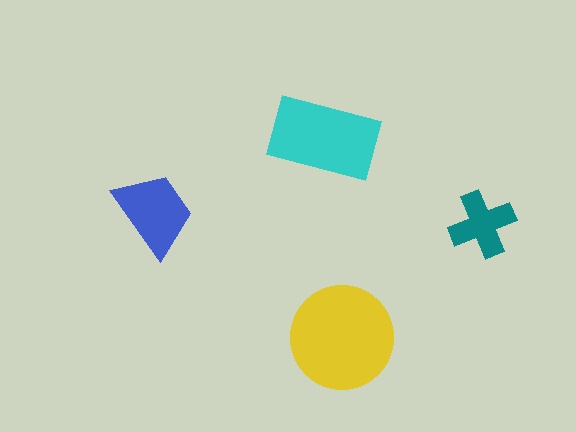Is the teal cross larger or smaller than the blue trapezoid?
Smaller.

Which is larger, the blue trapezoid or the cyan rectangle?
The cyan rectangle.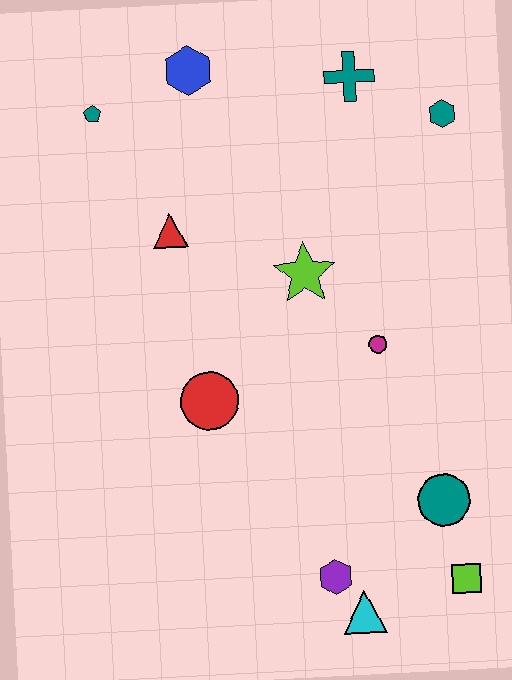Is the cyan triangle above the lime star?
No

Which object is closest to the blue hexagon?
The teal pentagon is closest to the blue hexagon.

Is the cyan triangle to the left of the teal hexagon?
Yes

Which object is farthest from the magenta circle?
The teal pentagon is farthest from the magenta circle.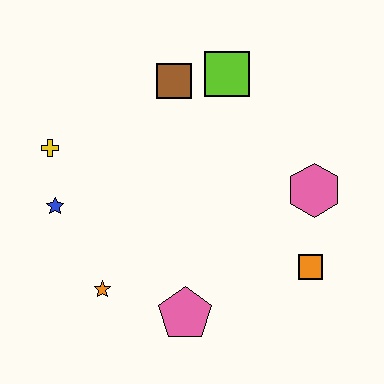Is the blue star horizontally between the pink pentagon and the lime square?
No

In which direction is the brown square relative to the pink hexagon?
The brown square is to the left of the pink hexagon.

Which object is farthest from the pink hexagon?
The yellow cross is farthest from the pink hexagon.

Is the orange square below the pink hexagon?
Yes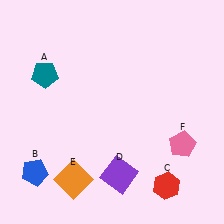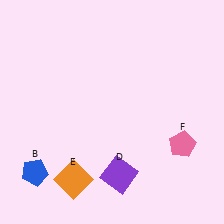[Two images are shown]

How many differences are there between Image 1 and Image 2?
There are 2 differences between the two images.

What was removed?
The red hexagon (C), the teal pentagon (A) were removed in Image 2.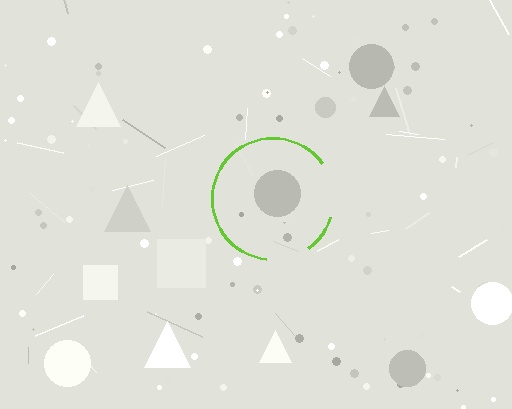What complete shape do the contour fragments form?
The contour fragments form a circle.